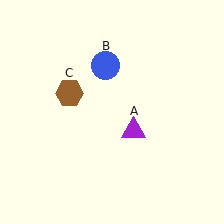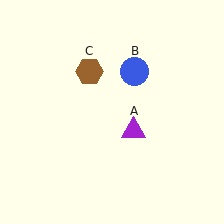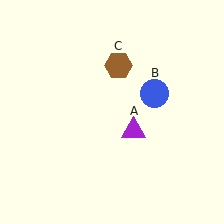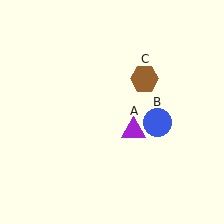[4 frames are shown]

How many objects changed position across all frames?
2 objects changed position: blue circle (object B), brown hexagon (object C).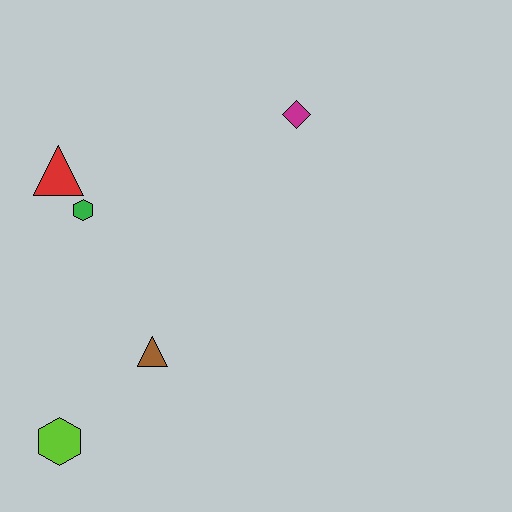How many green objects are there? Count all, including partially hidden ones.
There is 1 green object.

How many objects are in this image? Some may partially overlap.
There are 5 objects.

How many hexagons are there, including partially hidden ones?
There are 2 hexagons.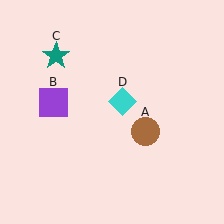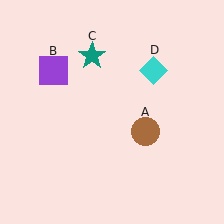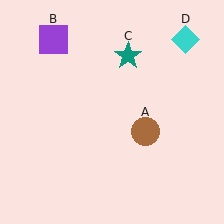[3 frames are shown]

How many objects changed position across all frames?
3 objects changed position: purple square (object B), teal star (object C), cyan diamond (object D).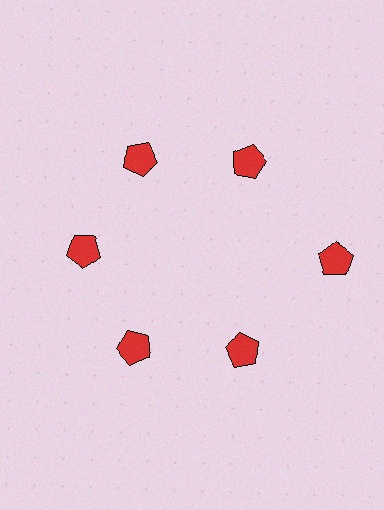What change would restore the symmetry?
The symmetry would be restored by moving it inward, back onto the ring so that all 6 pentagons sit at equal angles and equal distance from the center.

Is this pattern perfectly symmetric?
No. The 6 red pentagons are arranged in a ring, but one element near the 3 o'clock position is pushed outward from the center, breaking the 6-fold rotational symmetry.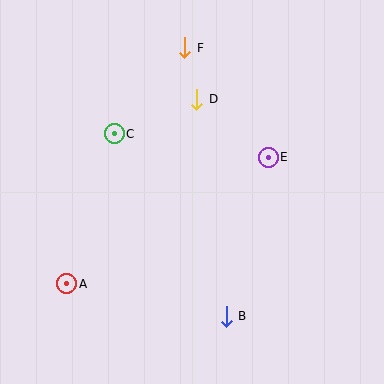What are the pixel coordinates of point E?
Point E is at (268, 157).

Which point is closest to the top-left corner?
Point C is closest to the top-left corner.